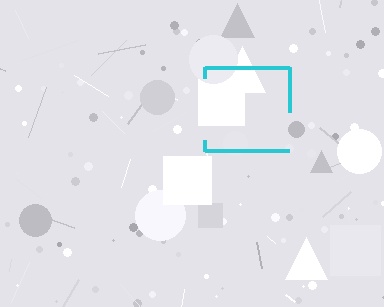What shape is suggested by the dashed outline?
The dashed outline suggests a square.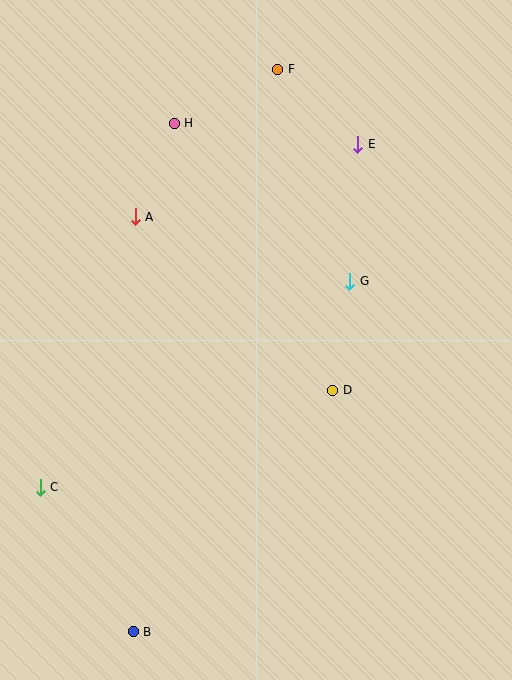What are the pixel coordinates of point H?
Point H is at (174, 123).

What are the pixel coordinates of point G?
Point G is at (350, 281).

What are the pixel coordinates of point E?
Point E is at (358, 144).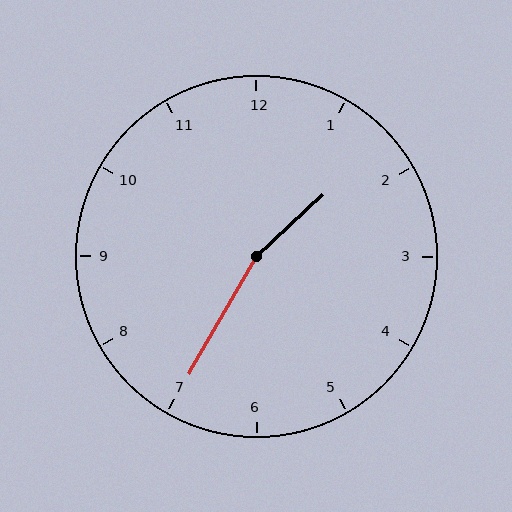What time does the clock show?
1:35.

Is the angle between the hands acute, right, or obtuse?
It is obtuse.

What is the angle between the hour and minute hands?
Approximately 162 degrees.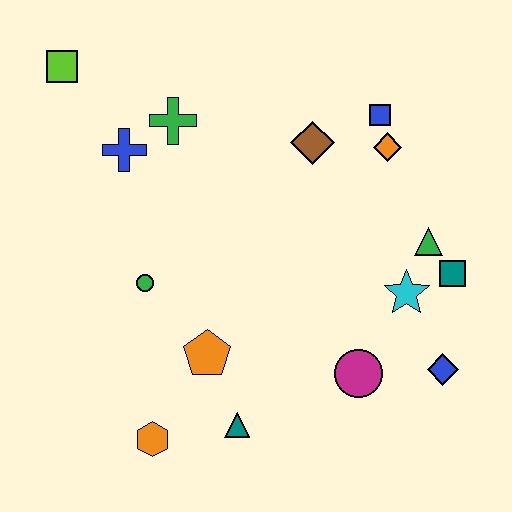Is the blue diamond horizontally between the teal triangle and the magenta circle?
No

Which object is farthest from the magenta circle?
The lime square is farthest from the magenta circle.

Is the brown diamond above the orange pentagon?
Yes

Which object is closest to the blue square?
The orange diamond is closest to the blue square.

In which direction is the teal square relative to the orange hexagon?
The teal square is to the right of the orange hexagon.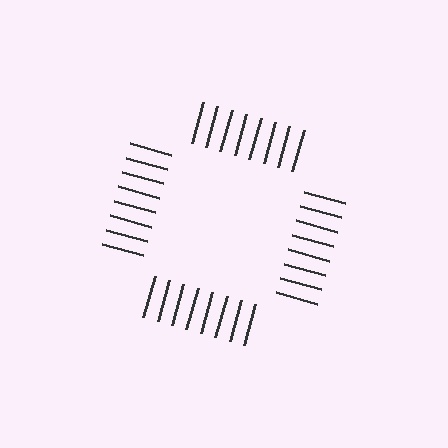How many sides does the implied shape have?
4 sides — the line-ends trace a square.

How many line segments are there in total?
32 — 8 along each of the 4 edges.